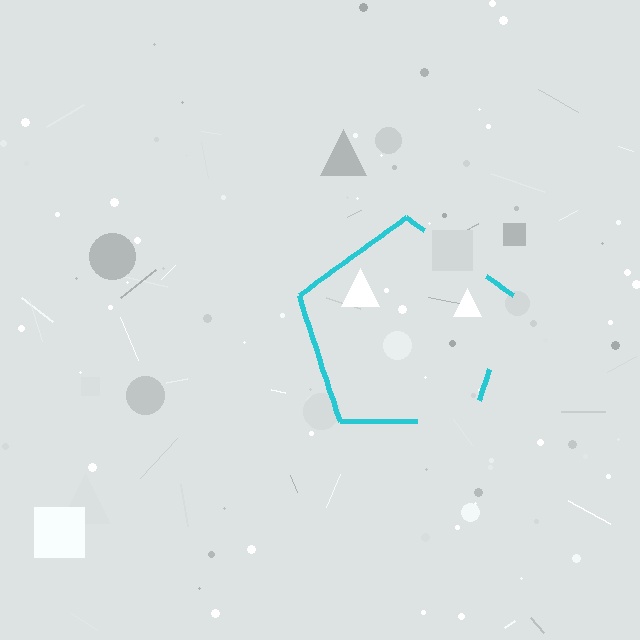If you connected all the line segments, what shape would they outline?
They would outline a pentagon.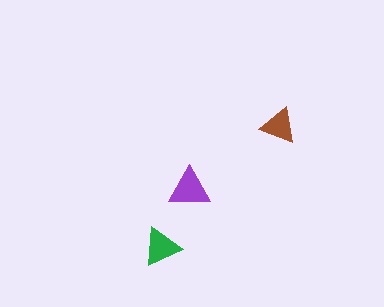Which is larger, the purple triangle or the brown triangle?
The purple one.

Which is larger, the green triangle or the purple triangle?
The purple one.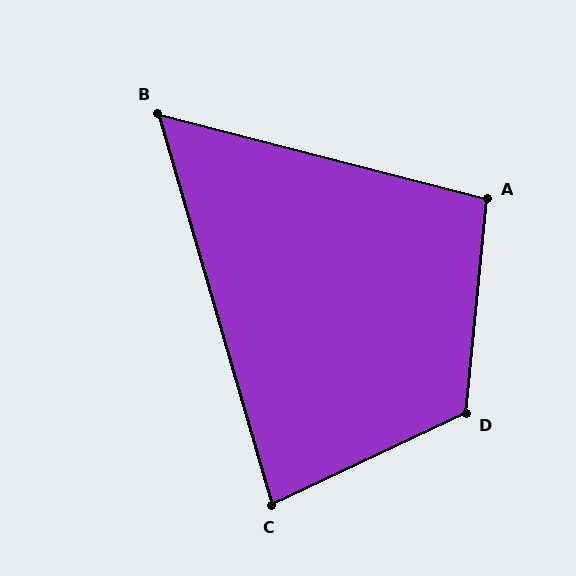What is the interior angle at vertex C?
Approximately 81 degrees (acute).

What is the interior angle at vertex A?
Approximately 99 degrees (obtuse).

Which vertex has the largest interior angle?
D, at approximately 121 degrees.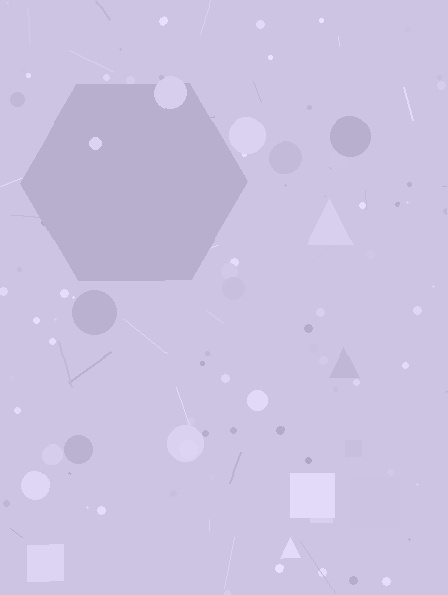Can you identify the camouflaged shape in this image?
The camouflaged shape is a hexagon.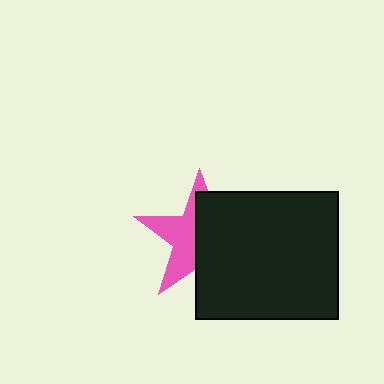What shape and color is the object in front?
The object in front is a black rectangle.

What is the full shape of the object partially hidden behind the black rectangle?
The partially hidden object is a pink star.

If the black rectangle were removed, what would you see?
You would see the complete pink star.